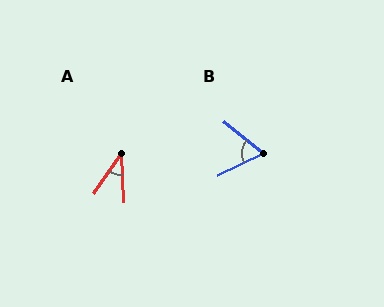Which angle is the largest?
B, at approximately 65 degrees.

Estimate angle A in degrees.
Approximately 37 degrees.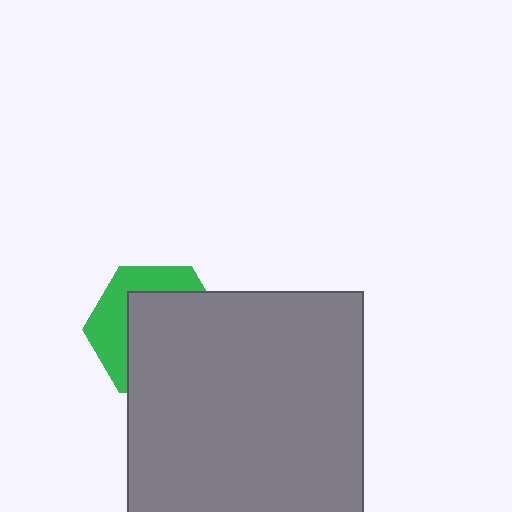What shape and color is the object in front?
The object in front is a gray square.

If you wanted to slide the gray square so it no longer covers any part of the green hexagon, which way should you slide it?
Slide it toward the lower-right — that is the most direct way to separate the two shapes.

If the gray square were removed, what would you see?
You would see the complete green hexagon.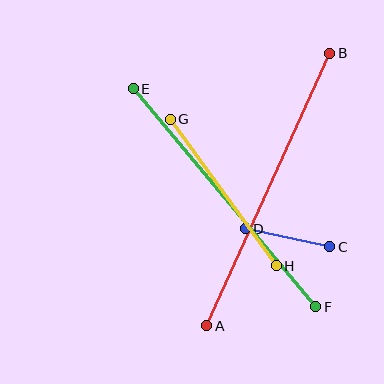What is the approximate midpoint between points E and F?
The midpoint is at approximately (224, 198) pixels.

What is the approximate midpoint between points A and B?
The midpoint is at approximately (268, 190) pixels.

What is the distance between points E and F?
The distance is approximately 284 pixels.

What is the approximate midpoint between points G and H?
The midpoint is at approximately (223, 192) pixels.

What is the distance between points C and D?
The distance is approximately 86 pixels.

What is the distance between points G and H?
The distance is approximately 181 pixels.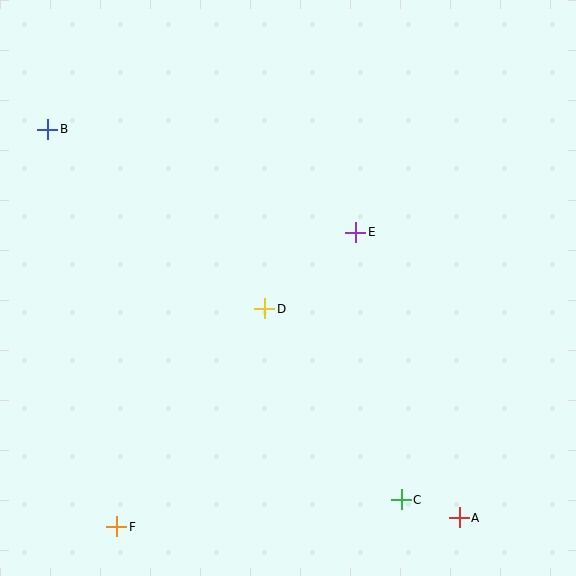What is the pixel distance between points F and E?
The distance between F and E is 379 pixels.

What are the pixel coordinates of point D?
Point D is at (265, 309).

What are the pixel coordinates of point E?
Point E is at (356, 232).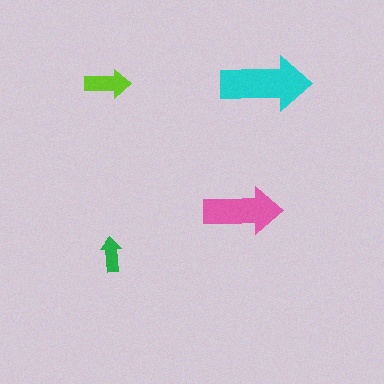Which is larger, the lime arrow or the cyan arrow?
The cyan one.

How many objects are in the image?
There are 4 objects in the image.